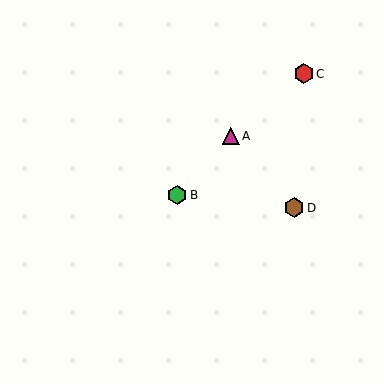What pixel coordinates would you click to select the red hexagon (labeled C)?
Click at (304, 74) to select the red hexagon C.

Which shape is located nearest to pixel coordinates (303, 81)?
The red hexagon (labeled C) at (304, 74) is nearest to that location.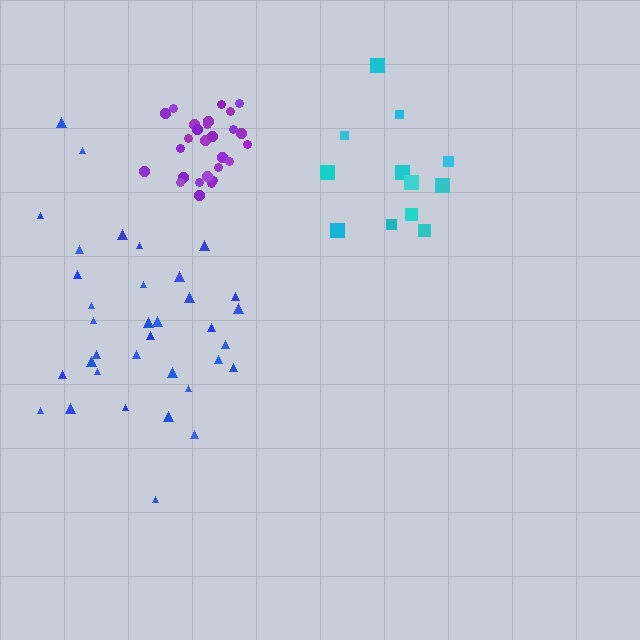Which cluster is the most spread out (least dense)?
Cyan.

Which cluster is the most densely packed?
Purple.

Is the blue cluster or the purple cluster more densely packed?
Purple.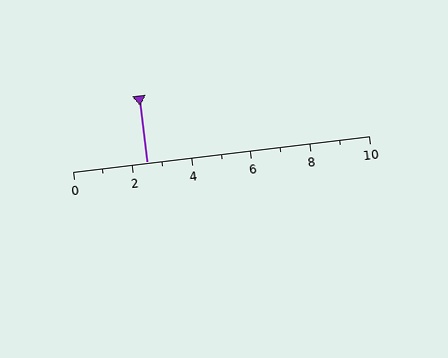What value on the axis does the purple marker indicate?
The marker indicates approximately 2.5.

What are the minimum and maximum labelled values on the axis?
The axis runs from 0 to 10.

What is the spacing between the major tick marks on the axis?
The major ticks are spaced 2 apart.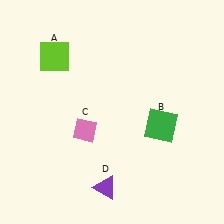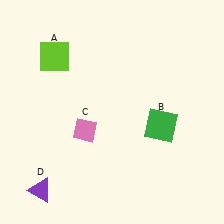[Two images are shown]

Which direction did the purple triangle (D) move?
The purple triangle (D) moved left.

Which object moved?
The purple triangle (D) moved left.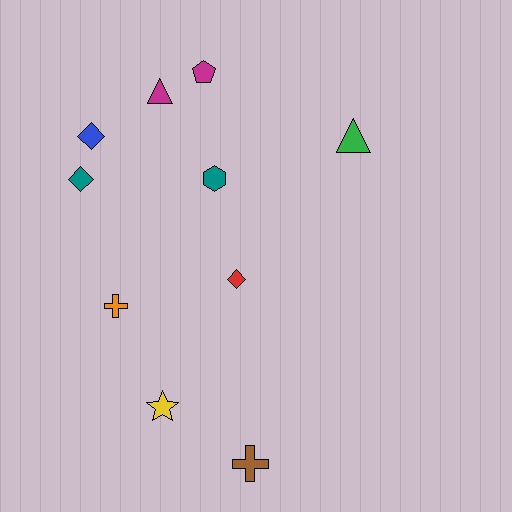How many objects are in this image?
There are 10 objects.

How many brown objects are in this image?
There is 1 brown object.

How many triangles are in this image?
There are 2 triangles.